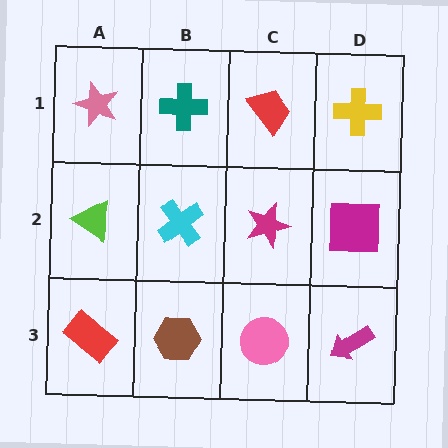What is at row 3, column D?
A magenta arrow.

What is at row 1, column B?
A teal cross.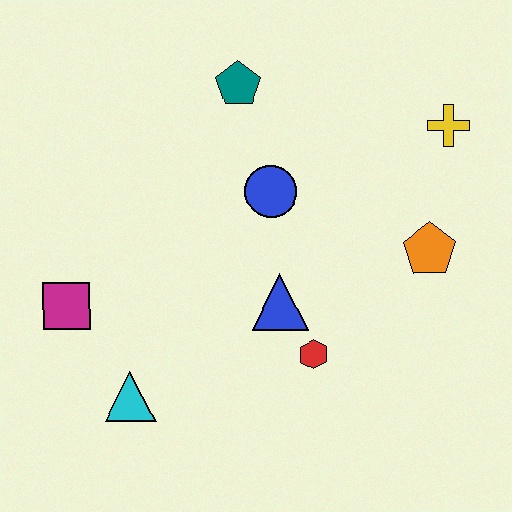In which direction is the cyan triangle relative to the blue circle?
The cyan triangle is below the blue circle.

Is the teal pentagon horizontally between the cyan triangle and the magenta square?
No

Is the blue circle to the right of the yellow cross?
No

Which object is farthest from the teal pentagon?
The cyan triangle is farthest from the teal pentagon.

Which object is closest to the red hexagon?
The blue triangle is closest to the red hexagon.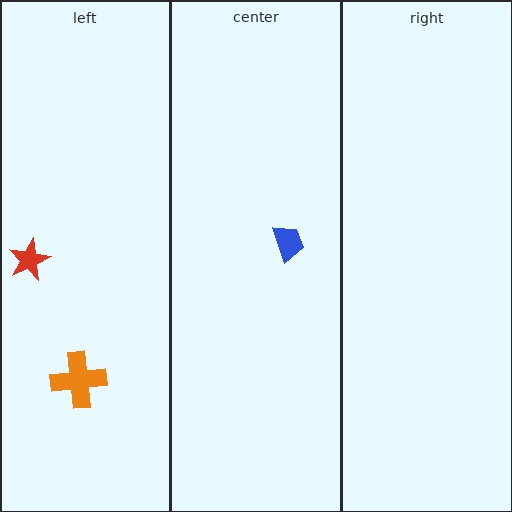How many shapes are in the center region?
1.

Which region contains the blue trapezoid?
The center region.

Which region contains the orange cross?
The left region.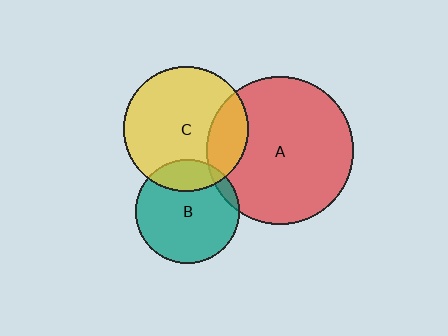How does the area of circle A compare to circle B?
Approximately 2.0 times.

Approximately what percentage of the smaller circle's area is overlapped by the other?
Approximately 20%.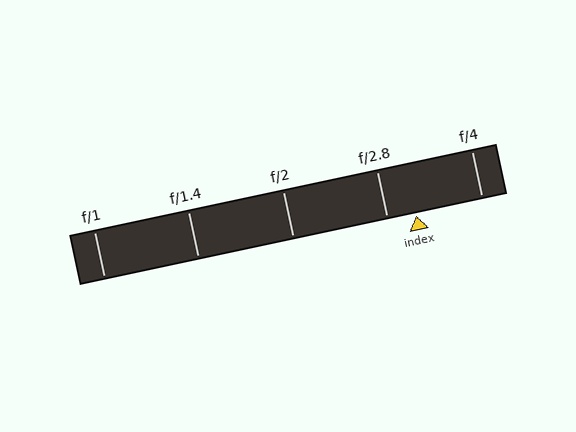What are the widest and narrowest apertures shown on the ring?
The widest aperture shown is f/1 and the narrowest is f/4.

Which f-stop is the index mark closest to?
The index mark is closest to f/2.8.